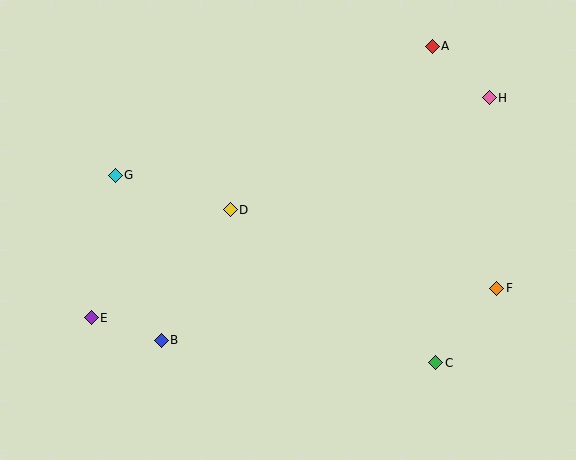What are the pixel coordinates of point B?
Point B is at (161, 340).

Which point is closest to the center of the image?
Point D at (230, 210) is closest to the center.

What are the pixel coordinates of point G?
Point G is at (115, 175).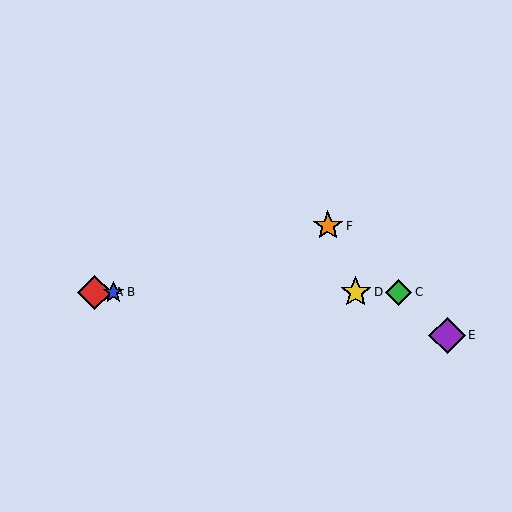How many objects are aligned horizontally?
4 objects (A, B, C, D) are aligned horizontally.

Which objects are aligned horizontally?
Objects A, B, C, D are aligned horizontally.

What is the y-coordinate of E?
Object E is at y≈335.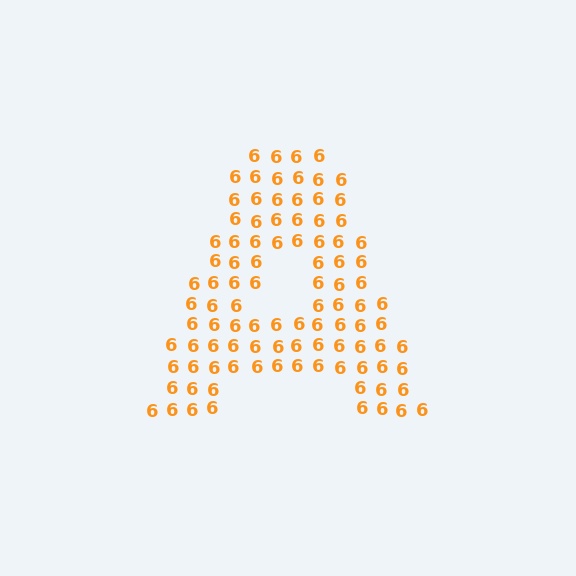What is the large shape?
The large shape is the letter A.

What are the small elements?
The small elements are digit 6's.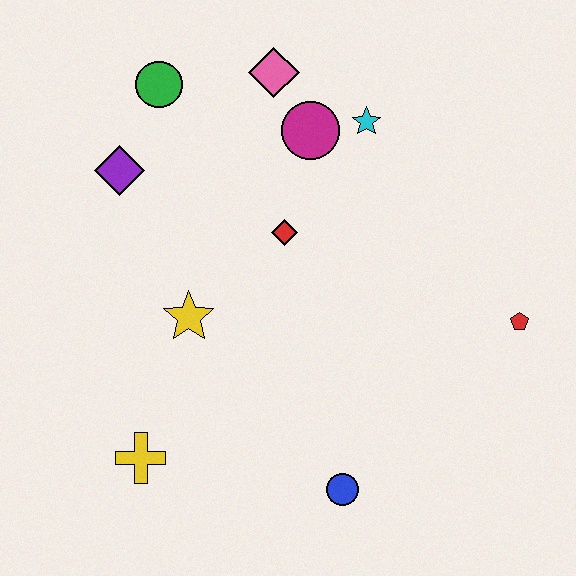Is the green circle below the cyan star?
No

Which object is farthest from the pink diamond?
The blue circle is farthest from the pink diamond.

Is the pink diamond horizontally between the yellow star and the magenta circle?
Yes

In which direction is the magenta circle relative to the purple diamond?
The magenta circle is to the right of the purple diamond.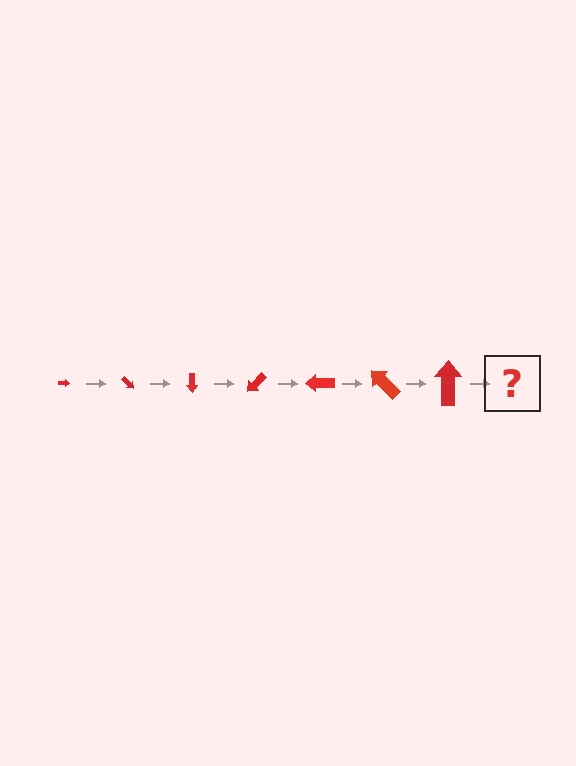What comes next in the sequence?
The next element should be an arrow, larger than the previous one and rotated 315 degrees from the start.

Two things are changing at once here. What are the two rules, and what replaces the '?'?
The two rules are that the arrow grows larger each step and it rotates 45 degrees each step. The '?' should be an arrow, larger than the previous one and rotated 315 degrees from the start.